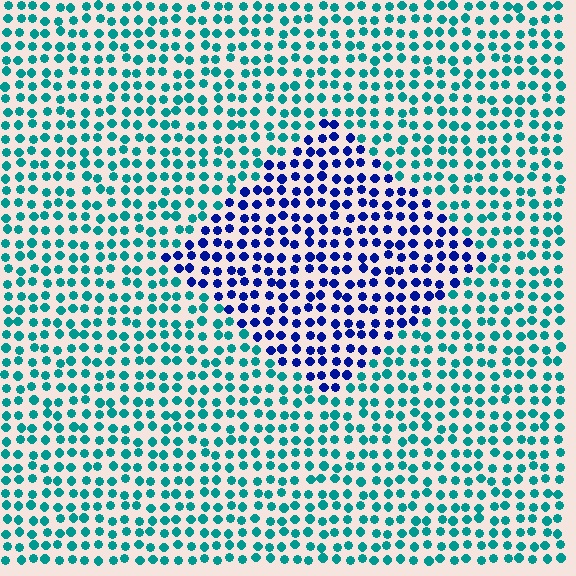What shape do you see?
I see a diamond.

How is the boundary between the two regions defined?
The boundary is defined purely by a slight shift in hue (about 57 degrees). Spacing, size, and orientation are identical on both sides.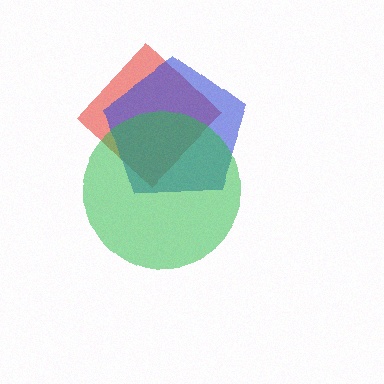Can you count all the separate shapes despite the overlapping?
Yes, there are 3 separate shapes.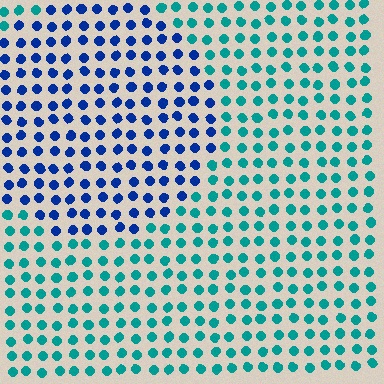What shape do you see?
I see a circle.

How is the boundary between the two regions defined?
The boundary is defined purely by a slight shift in hue (about 46 degrees). Spacing, size, and orientation are identical on both sides.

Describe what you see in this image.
The image is filled with small teal elements in a uniform arrangement. A circle-shaped region is visible where the elements are tinted to a slightly different hue, forming a subtle color boundary.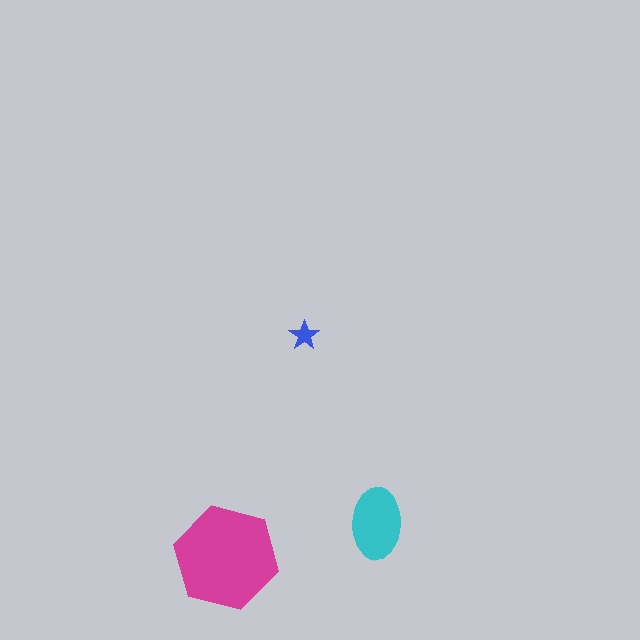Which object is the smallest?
The blue star.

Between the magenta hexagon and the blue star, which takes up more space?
The magenta hexagon.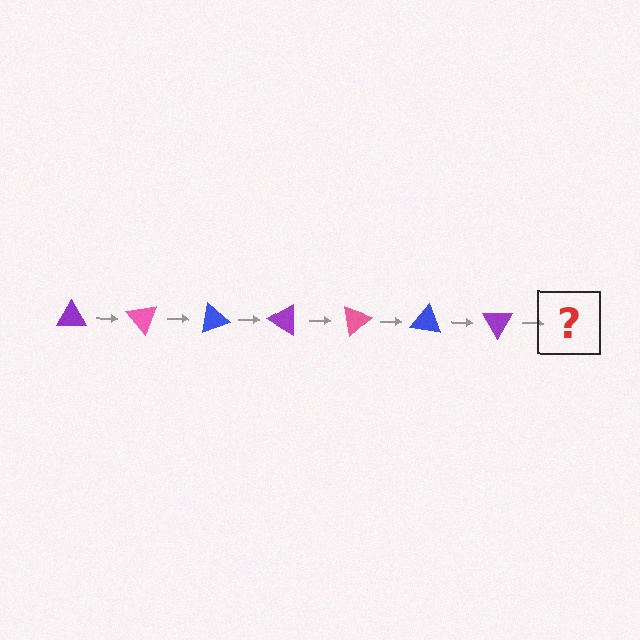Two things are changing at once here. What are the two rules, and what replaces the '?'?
The two rules are that it rotates 50 degrees each step and the color cycles through purple, pink, and blue. The '?' should be a pink triangle, rotated 350 degrees from the start.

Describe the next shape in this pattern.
It should be a pink triangle, rotated 350 degrees from the start.